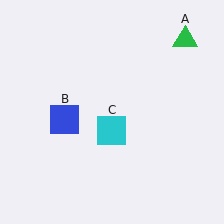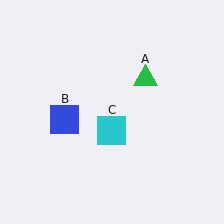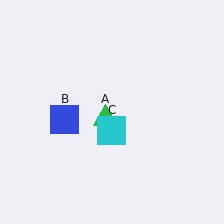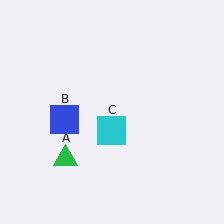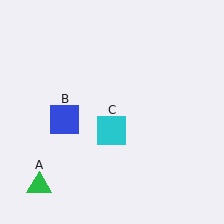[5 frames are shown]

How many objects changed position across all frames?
1 object changed position: green triangle (object A).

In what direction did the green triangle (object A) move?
The green triangle (object A) moved down and to the left.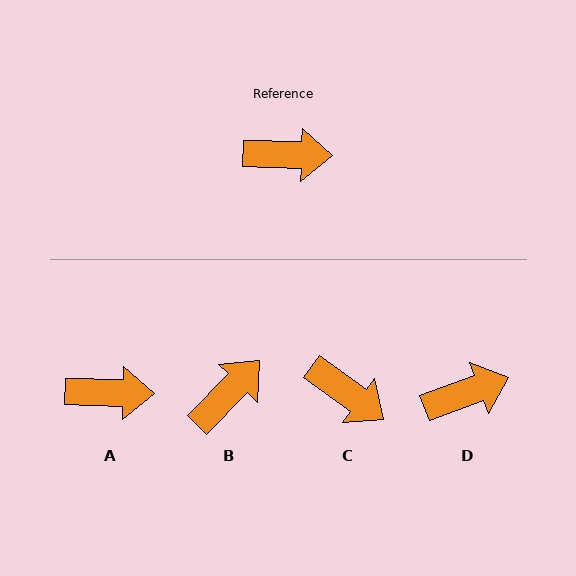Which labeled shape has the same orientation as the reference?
A.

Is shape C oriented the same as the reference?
No, it is off by about 35 degrees.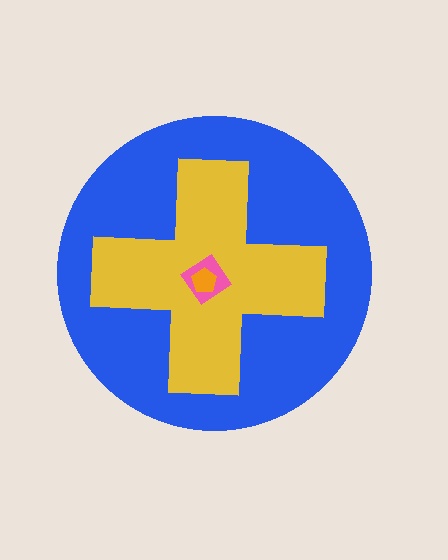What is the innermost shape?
The orange pentagon.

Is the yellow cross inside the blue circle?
Yes.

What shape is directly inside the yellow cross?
The pink diamond.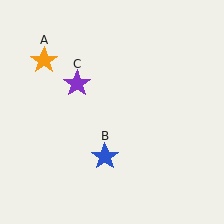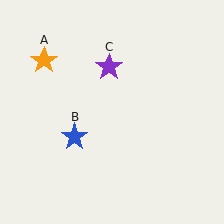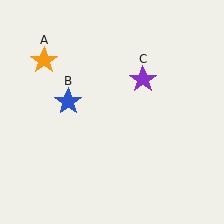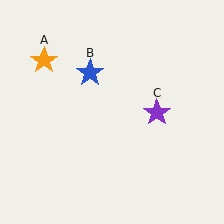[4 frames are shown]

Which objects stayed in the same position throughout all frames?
Orange star (object A) remained stationary.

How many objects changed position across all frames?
2 objects changed position: blue star (object B), purple star (object C).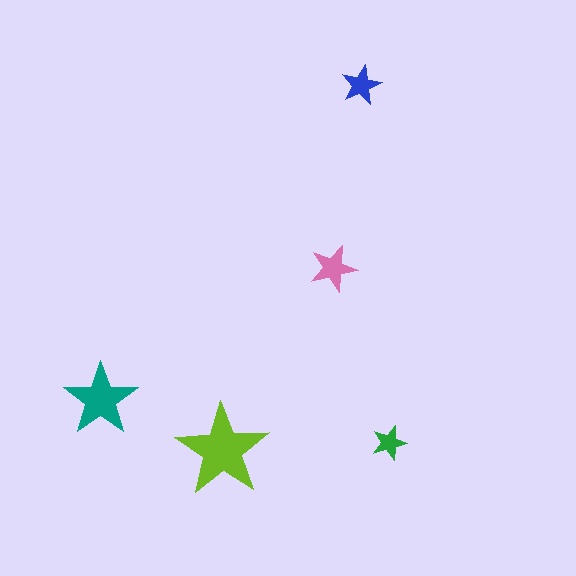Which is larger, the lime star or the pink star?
The lime one.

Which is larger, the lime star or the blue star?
The lime one.